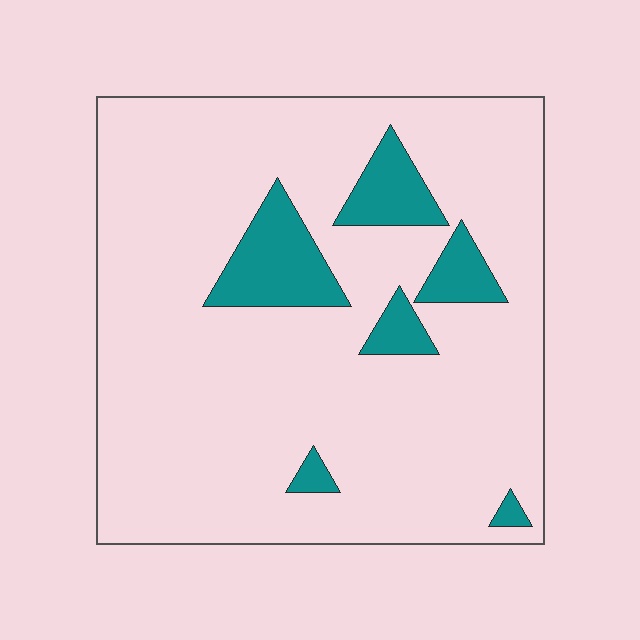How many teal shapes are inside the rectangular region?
6.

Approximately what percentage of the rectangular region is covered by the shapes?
Approximately 10%.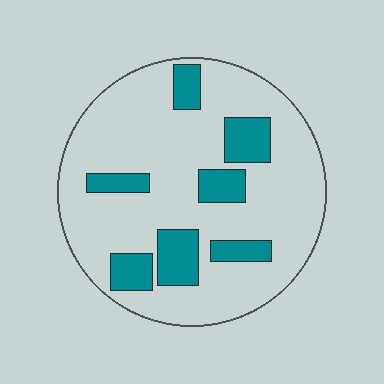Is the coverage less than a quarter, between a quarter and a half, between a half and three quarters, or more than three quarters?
Less than a quarter.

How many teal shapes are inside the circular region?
7.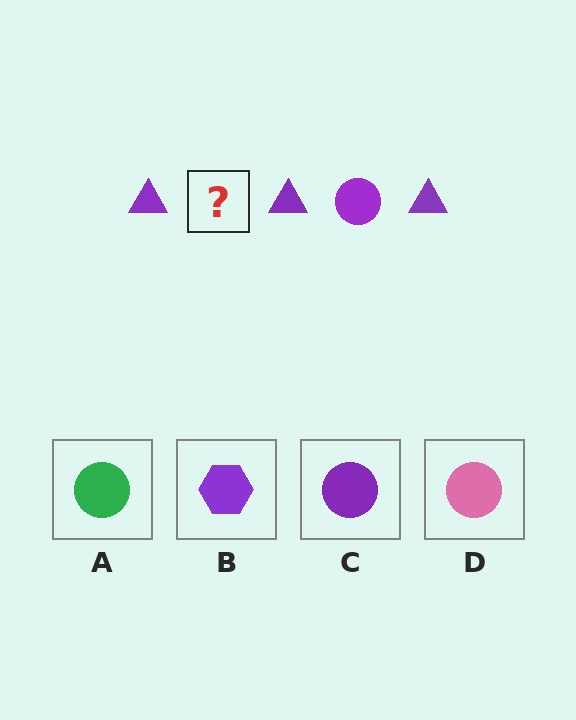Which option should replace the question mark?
Option C.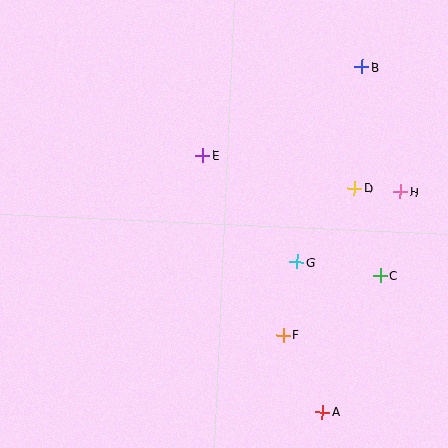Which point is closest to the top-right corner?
Point B is closest to the top-right corner.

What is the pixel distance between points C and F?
The distance between C and F is 113 pixels.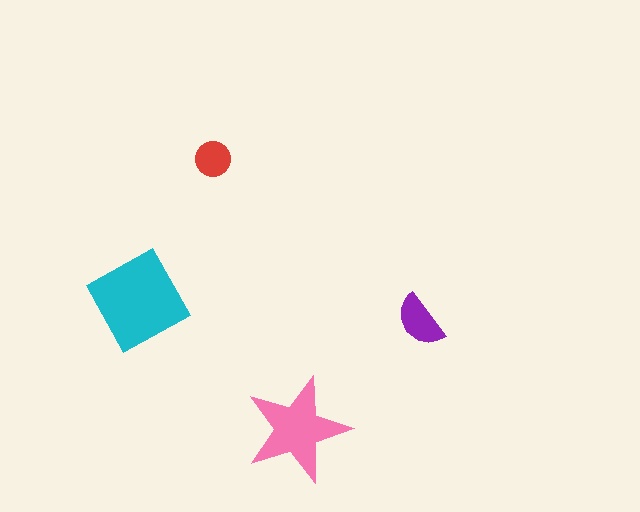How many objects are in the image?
There are 4 objects in the image.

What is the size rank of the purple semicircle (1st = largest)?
3rd.